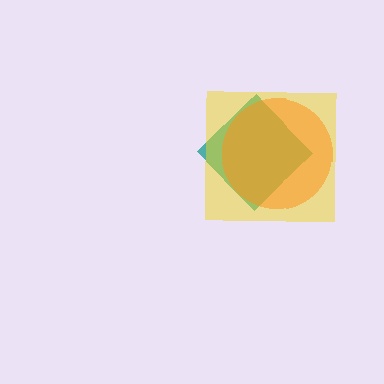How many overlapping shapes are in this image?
There are 3 overlapping shapes in the image.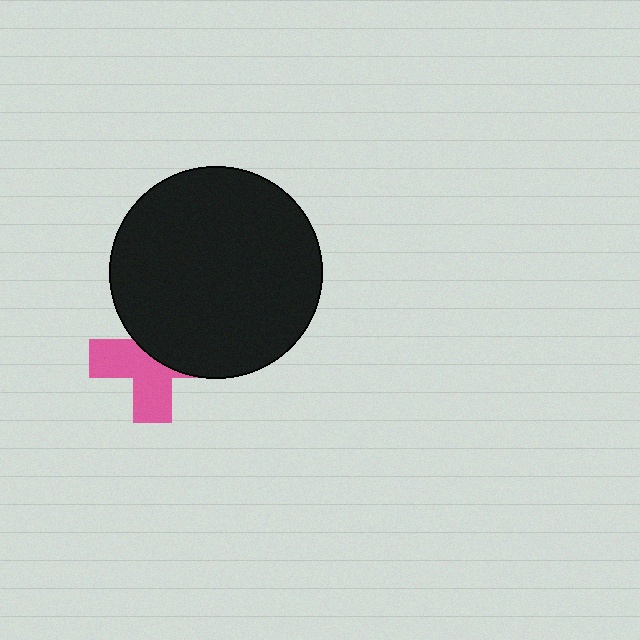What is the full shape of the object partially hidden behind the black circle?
The partially hidden object is a pink cross.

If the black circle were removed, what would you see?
You would see the complete pink cross.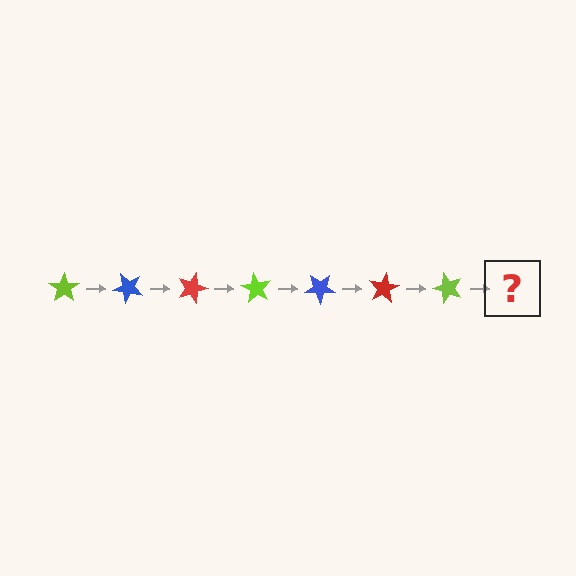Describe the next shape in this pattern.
It should be a blue star, rotated 315 degrees from the start.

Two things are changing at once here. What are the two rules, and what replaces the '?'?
The two rules are that it rotates 45 degrees each step and the color cycles through lime, blue, and red. The '?' should be a blue star, rotated 315 degrees from the start.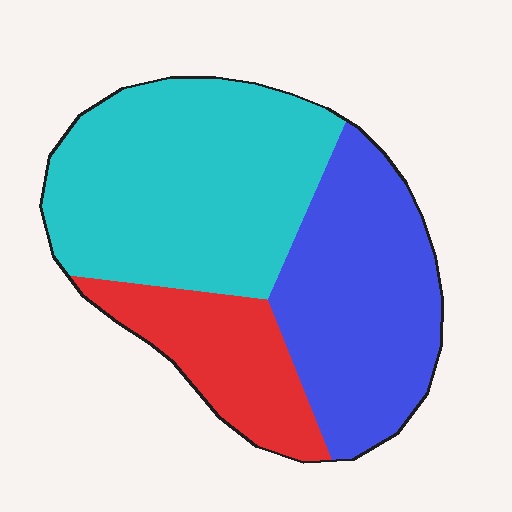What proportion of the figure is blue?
Blue takes up between a quarter and a half of the figure.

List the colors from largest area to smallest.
From largest to smallest: cyan, blue, red.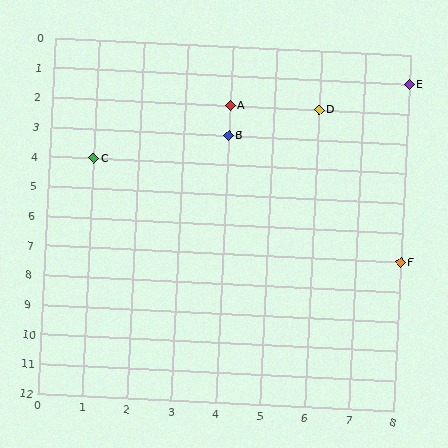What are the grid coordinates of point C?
Point C is at grid coordinates (1, 4).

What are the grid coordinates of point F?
Point F is at grid coordinates (8, 7).